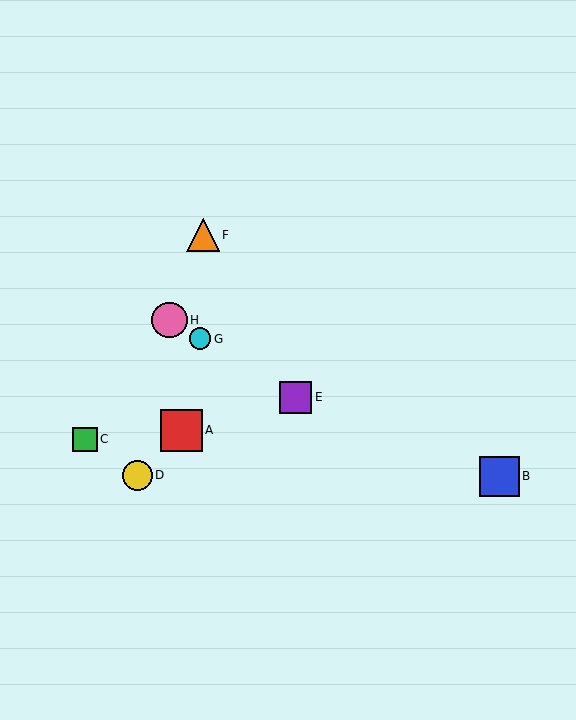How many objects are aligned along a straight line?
3 objects (E, G, H) are aligned along a straight line.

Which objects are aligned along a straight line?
Objects E, G, H are aligned along a straight line.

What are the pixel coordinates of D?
Object D is at (138, 475).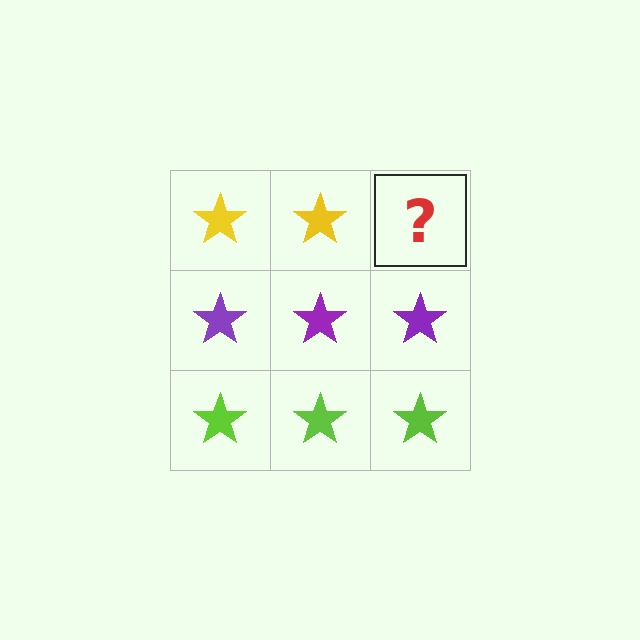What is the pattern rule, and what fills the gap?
The rule is that each row has a consistent color. The gap should be filled with a yellow star.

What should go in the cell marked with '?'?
The missing cell should contain a yellow star.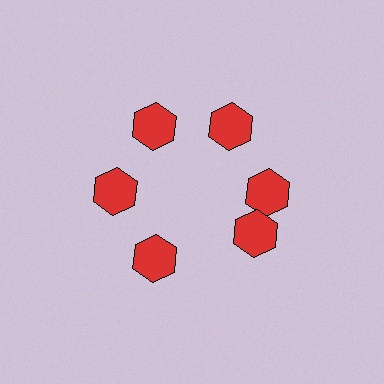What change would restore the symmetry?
The symmetry would be restored by rotating it back into even spacing with its neighbors so that all 6 hexagons sit at equal angles and equal distance from the center.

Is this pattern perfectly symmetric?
No. The 6 red hexagons are arranged in a ring, but one element near the 5 o'clock position is rotated out of alignment along the ring, breaking the 6-fold rotational symmetry.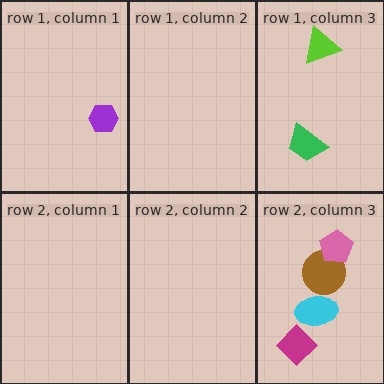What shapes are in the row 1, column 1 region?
The purple hexagon.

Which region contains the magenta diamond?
The row 2, column 3 region.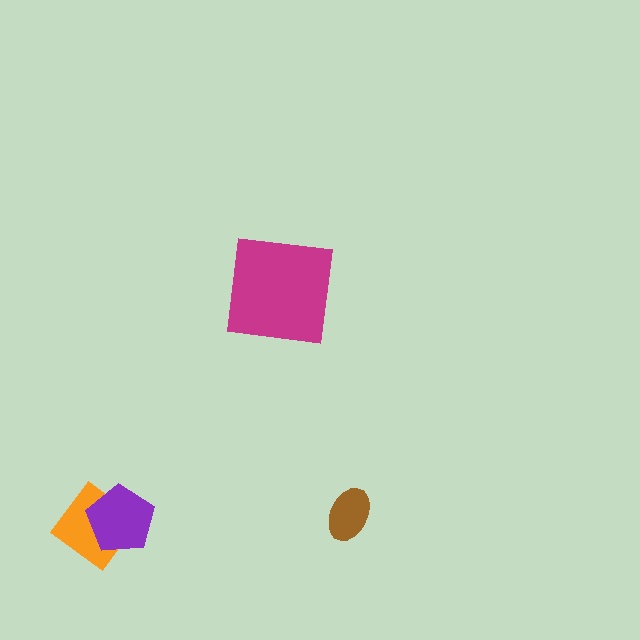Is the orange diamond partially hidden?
Yes, it is partially covered by another shape.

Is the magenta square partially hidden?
No, no other shape covers it.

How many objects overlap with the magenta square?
0 objects overlap with the magenta square.